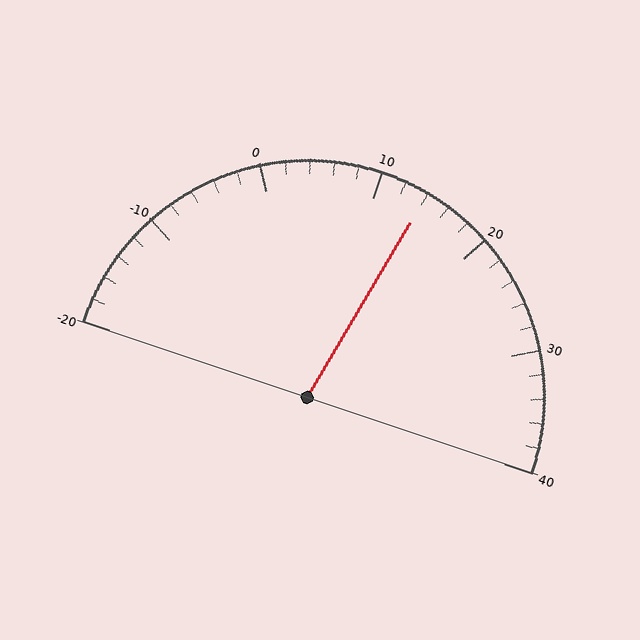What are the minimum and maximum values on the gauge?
The gauge ranges from -20 to 40.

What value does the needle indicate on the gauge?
The needle indicates approximately 14.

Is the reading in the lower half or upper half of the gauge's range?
The reading is in the upper half of the range (-20 to 40).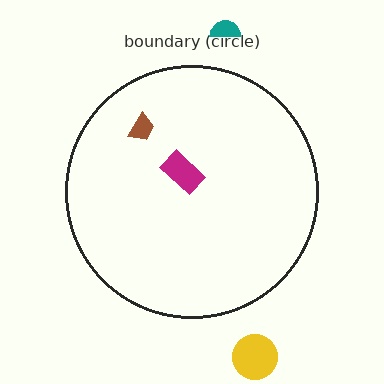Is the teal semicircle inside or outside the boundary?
Outside.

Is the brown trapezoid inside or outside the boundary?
Inside.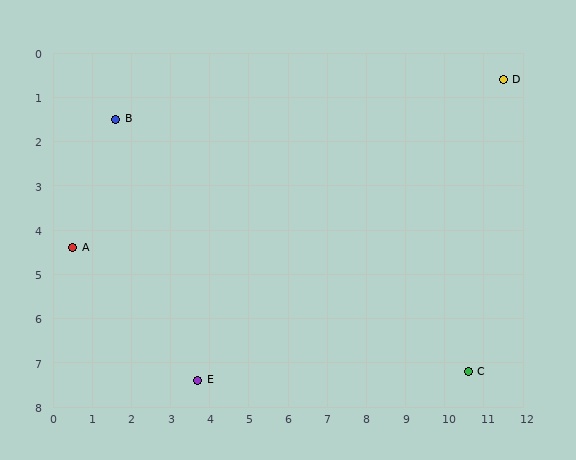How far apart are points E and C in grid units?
Points E and C are about 6.9 grid units apart.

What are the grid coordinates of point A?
Point A is at approximately (0.5, 4.4).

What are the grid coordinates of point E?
Point E is at approximately (3.7, 7.4).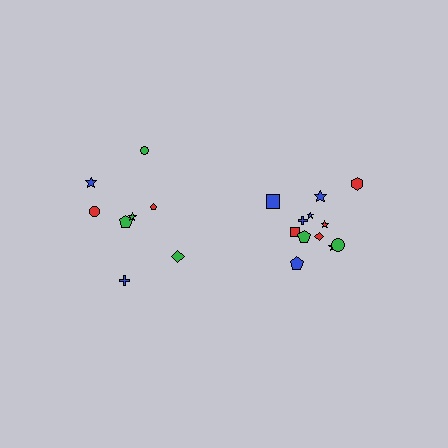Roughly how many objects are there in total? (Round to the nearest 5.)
Roughly 20 objects in total.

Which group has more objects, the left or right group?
The right group.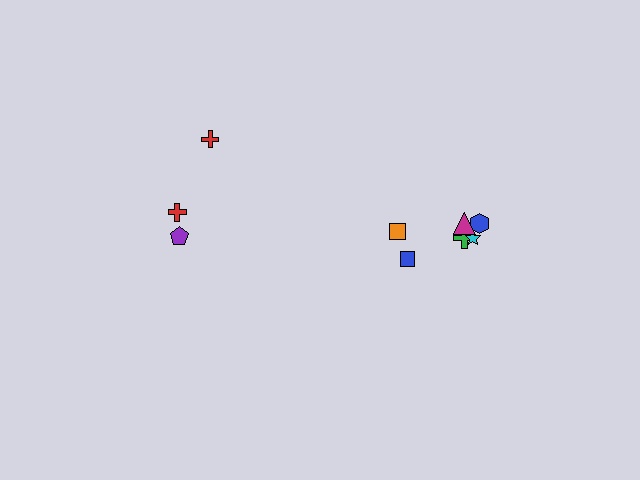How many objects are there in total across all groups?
There are 9 objects.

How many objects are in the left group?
There are 3 objects.